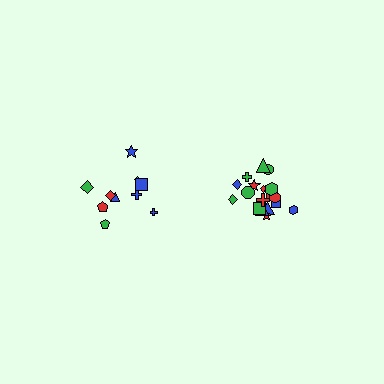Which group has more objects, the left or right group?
The right group.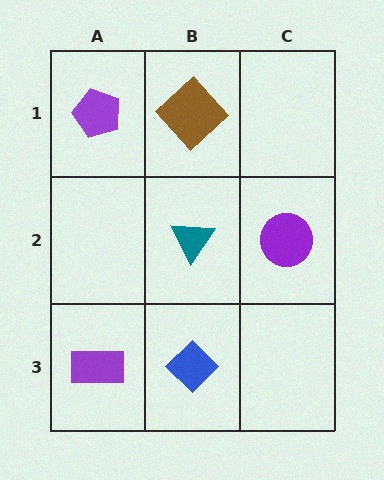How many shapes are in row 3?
2 shapes.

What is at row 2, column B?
A teal triangle.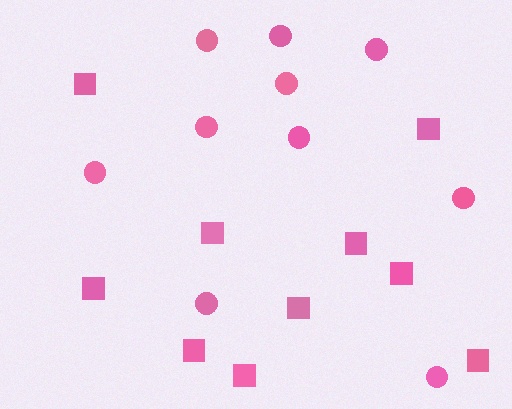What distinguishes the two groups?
There are 2 groups: one group of circles (10) and one group of squares (10).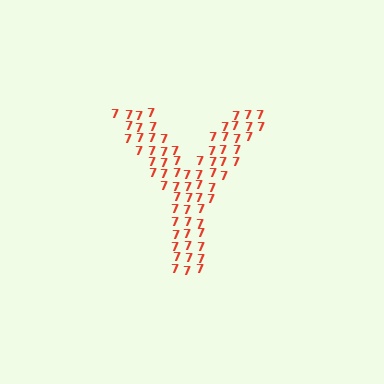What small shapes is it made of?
It is made of small digit 7's.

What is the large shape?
The large shape is the letter Y.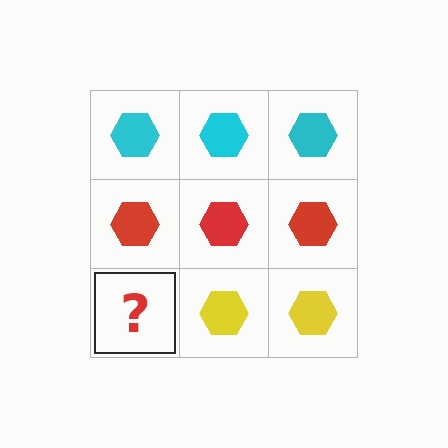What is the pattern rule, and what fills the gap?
The rule is that each row has a consistent color. The gap should be filled with a yellow hexagon.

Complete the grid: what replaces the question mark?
The question mark should be replaced with a yellow hexagon.